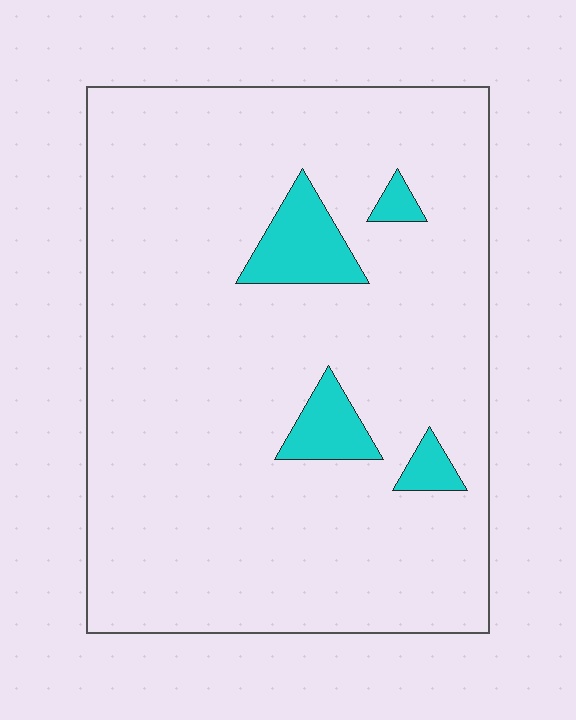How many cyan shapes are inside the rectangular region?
4.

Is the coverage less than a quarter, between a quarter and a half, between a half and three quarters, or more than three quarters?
Less than a quarter.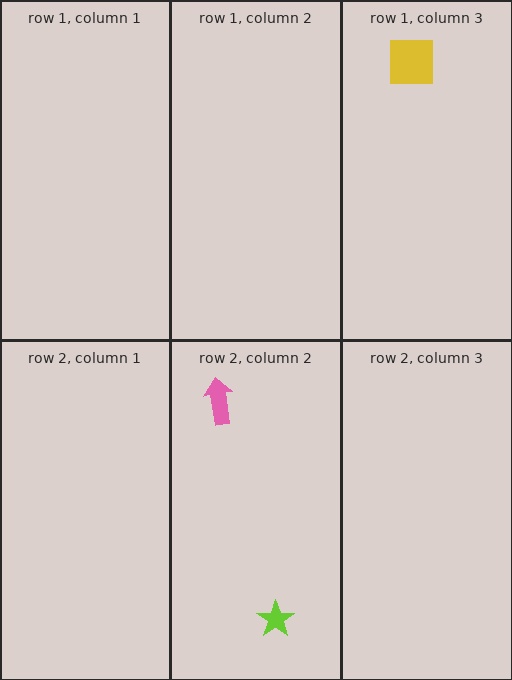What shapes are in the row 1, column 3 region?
The yellow square.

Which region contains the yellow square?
The row 1, column 3 region.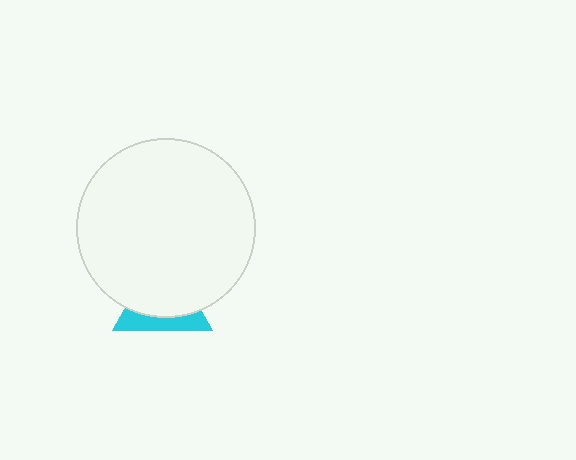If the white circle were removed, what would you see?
You would see the complete cyan triangle.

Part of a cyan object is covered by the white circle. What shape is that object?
It is a triangle.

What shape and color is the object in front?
The object in front is a white circle.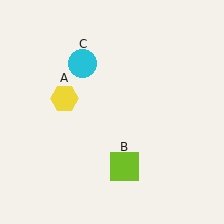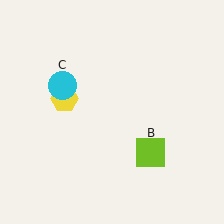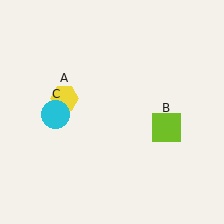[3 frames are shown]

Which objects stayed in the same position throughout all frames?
Yellow hexagon (object A) remained stationary.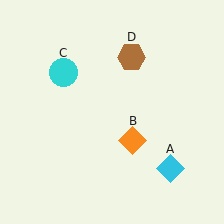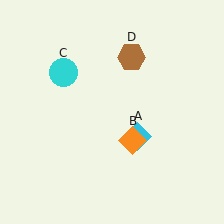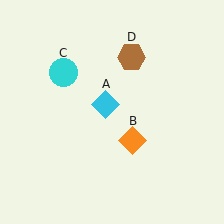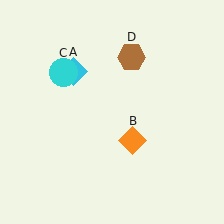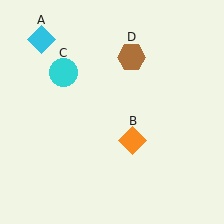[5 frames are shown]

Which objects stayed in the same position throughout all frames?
Orange diamond (object B) and cyan circle (object C) and brown hexagon (object D) remained stationary.